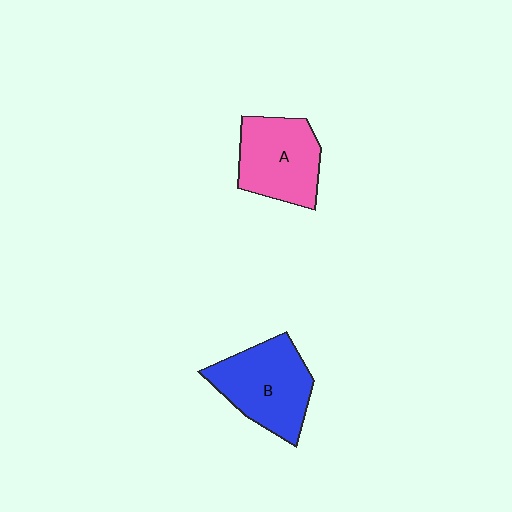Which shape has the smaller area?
Shape A (pink).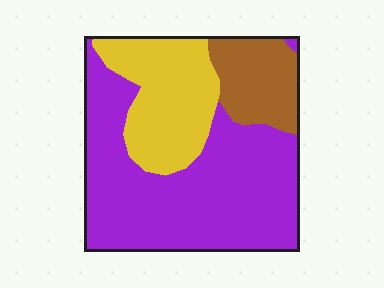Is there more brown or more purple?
Purple.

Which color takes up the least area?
Brown, at roughly 15%.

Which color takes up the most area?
Purple, at roughly 60%.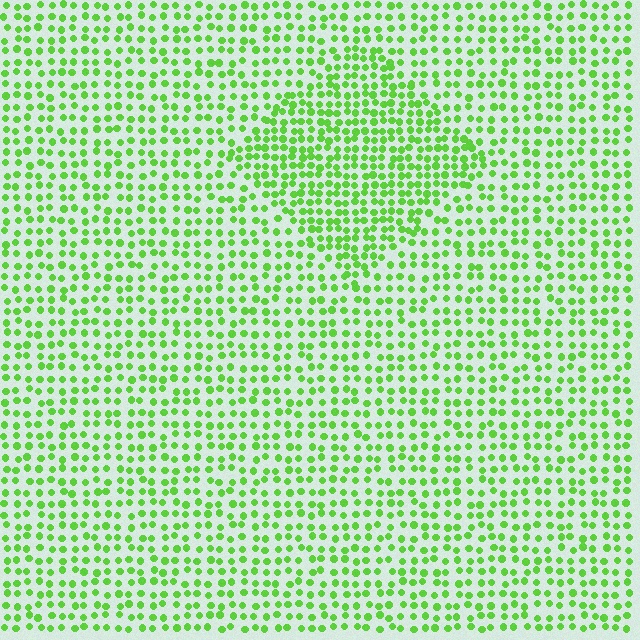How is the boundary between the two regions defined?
The boundary is defined by a change in element density (approximately 1.6x ratio). All elements are the same color, size, and shape.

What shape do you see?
I see a diamond.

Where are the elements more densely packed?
The elements are more densely packed inside the diamond boundary.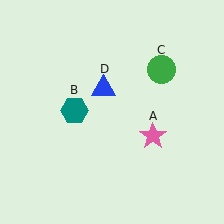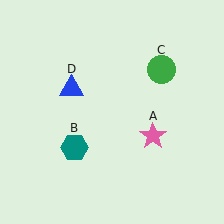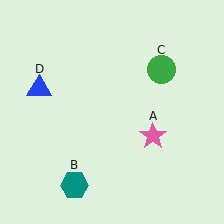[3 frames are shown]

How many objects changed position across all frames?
2 objects changed position: teal hexagon (object B), blue triangle (object D).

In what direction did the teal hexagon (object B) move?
The teal hexagon (object B) moved down.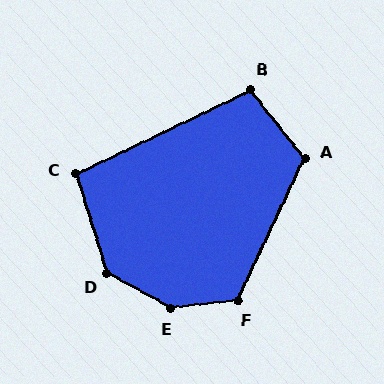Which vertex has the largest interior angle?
E, at approximately 145 degrees.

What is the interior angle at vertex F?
Approximately 122 degrees (obtuse).